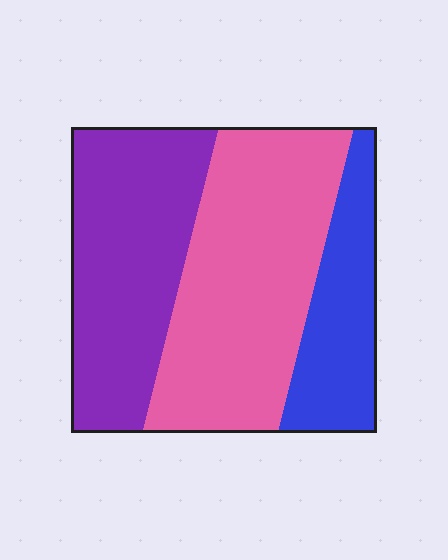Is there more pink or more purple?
Pink.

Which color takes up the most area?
Pink, at roughly 45%.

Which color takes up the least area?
Blue, at roughly 20%.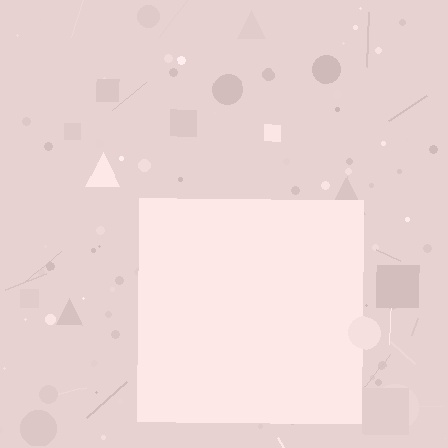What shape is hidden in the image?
A square is hidden in the image.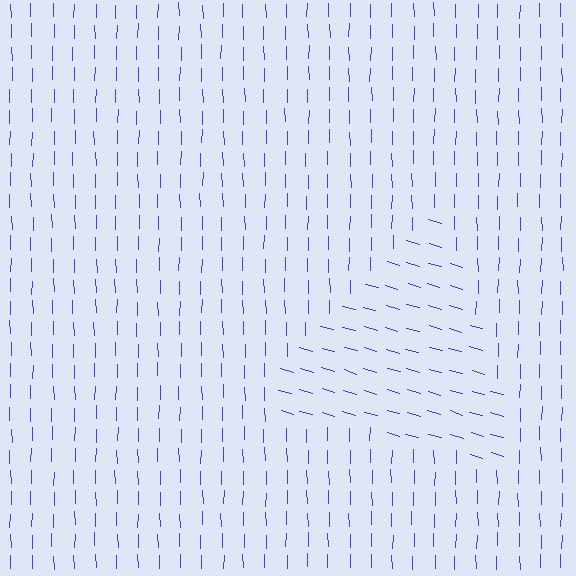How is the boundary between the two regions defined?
The boundary is defined purely by a change in line orientation (approximately 74 degrees difference). All lines are the same color and thickness.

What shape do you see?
I see a triangle.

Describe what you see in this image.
The image is filled with small blue line segments. A triangle region in the image has lines oriented differently from the surrounding lines, creating a visible texture boundary.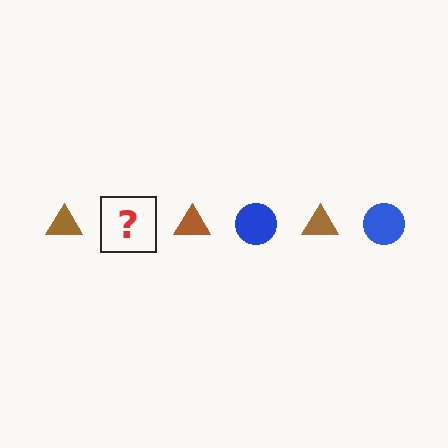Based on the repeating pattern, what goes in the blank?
The blank should be a blue circle.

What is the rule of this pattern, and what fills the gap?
The rule is that the pattern alternates between brown triangle and blue circle. The gap should be filled with a blue circle.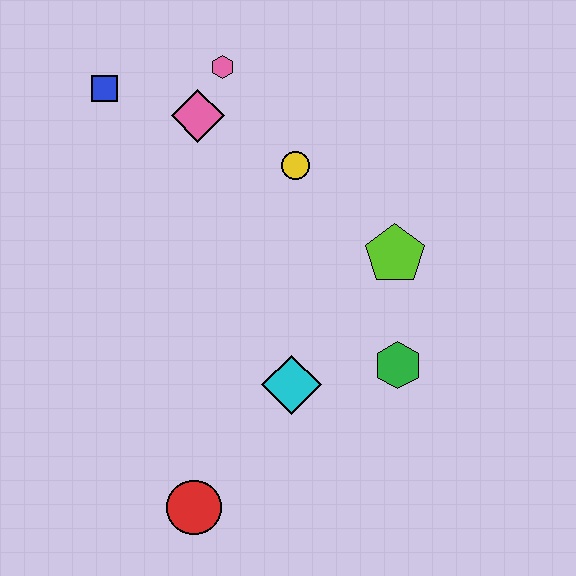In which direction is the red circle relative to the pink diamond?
The red circle is below the pink diamond.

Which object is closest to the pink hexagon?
The pink diamond is closest to the pink hexagon.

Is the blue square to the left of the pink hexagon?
Yes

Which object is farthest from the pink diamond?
The red circle is farthest from the pink diamond.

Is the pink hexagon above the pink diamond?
Yes